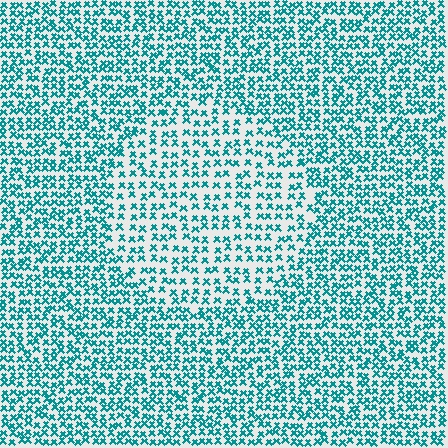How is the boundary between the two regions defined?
The boundary is defined by a change in element density (approximately 1.6x ratio). All elements are the same color, size, and shape.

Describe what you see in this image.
The image contains small teal elements arranged at two different densities. A circle-shaped region is visible where the elements are less densely packed than the surrounding area.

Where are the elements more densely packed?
The elements are more densely packed outside the circle boundary.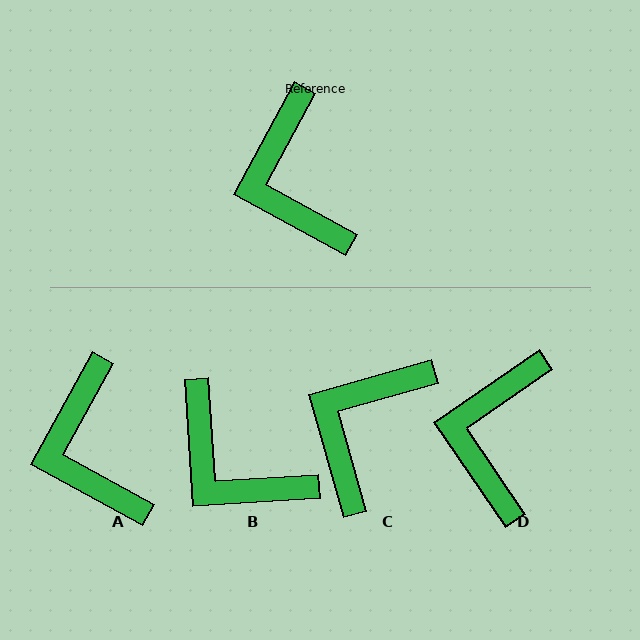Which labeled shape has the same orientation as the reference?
A.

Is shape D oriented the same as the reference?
No, it is off by about 27 degrees.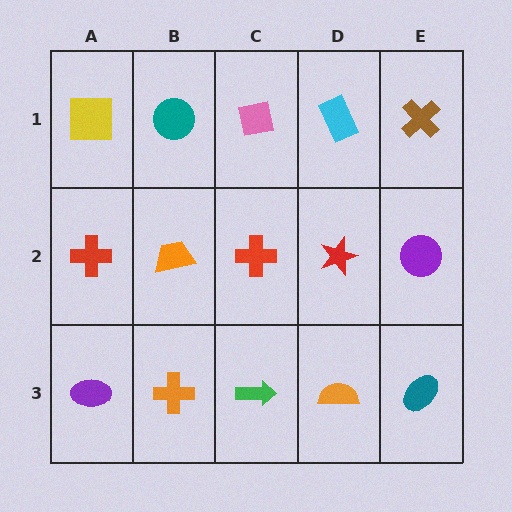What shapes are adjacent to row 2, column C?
A pink square (row 1, column C), a green arrow (row 3, column C), an orange trapezoid (row 2, column B), a red star (row 2, column D).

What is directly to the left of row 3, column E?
An orange semicircle.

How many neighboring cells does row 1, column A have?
2.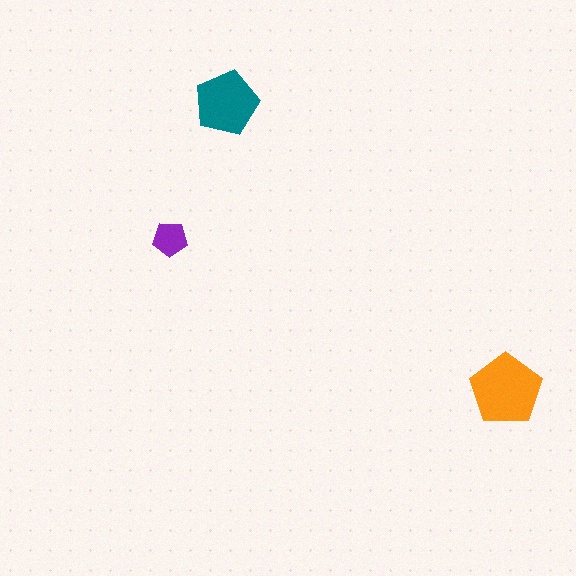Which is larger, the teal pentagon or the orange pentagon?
The orange one.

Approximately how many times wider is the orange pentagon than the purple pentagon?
About 2 times wider.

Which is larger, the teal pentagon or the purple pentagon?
The teal one.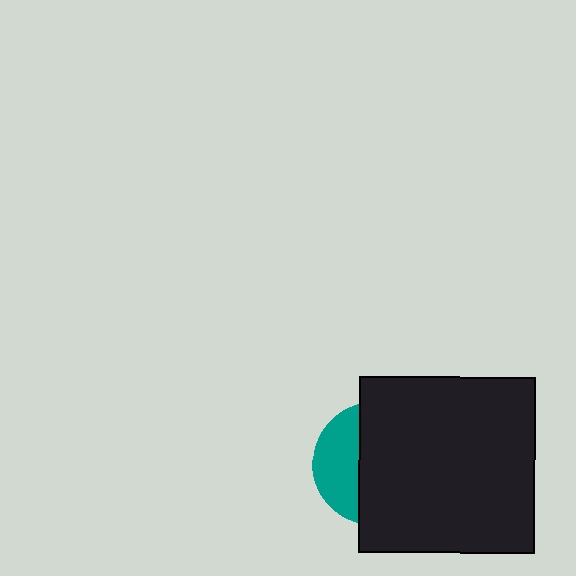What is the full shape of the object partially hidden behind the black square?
The partially hidden object is a teal circle.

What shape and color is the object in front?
The object in front is a black square.